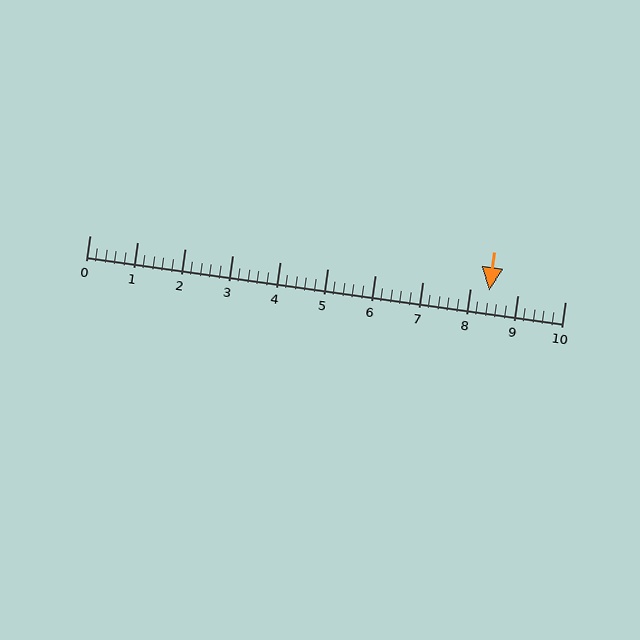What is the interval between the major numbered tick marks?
The major tick marks are spaced 1 units apart.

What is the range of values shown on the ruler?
The ruler shows values from 0 to 10.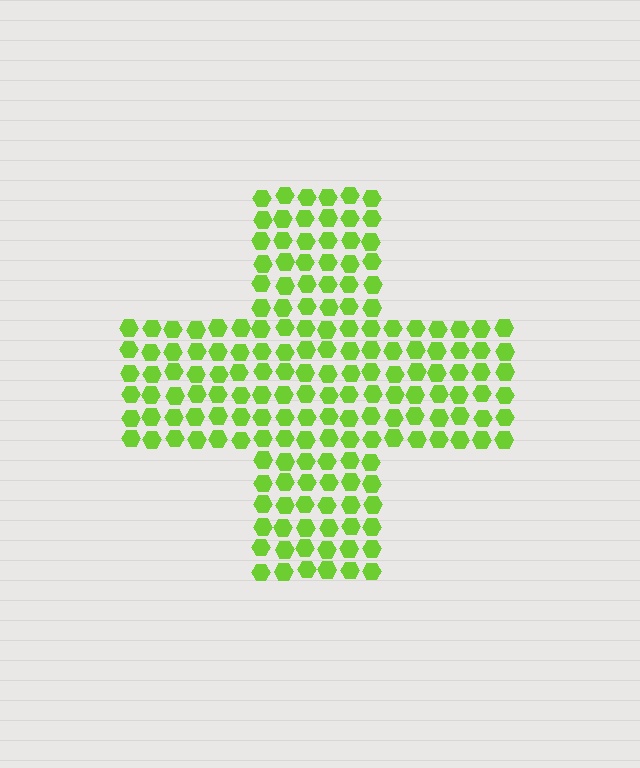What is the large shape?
The large shape is a cross.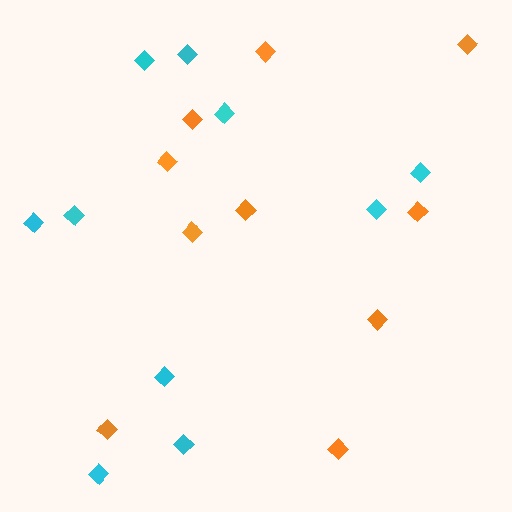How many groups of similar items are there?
There are 2 groups: one group of orange diamonds (10) and one group of cyan diamonds (10).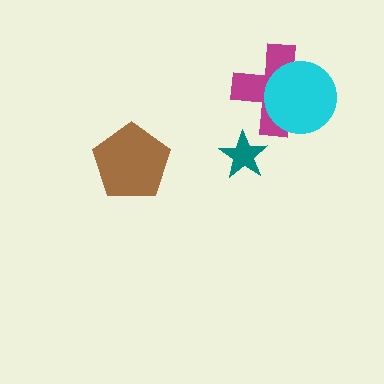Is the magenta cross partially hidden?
Yes, it is partially covered by another shape.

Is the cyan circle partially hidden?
No, no other shape covers it.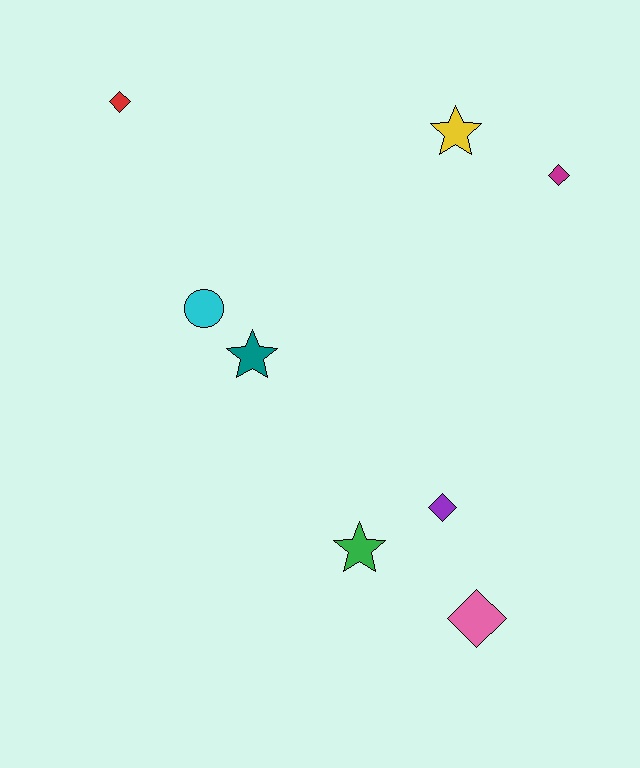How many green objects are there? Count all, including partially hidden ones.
There is 1 green object.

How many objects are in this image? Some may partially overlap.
There are 8 objects.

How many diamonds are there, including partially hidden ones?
There are 4 diamonds.